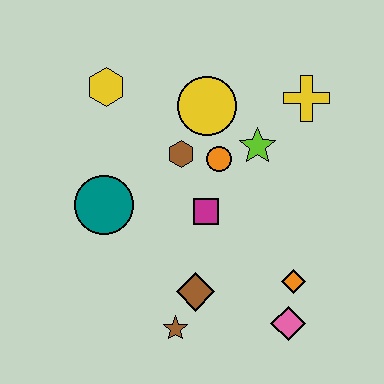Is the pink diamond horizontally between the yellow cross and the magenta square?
Yes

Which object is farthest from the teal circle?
The yellow cross is farthest from the teal circle.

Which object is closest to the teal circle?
The brown hexagon is closest to the teal circle.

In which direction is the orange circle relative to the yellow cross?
The orange circle is to the left of the yellow cross.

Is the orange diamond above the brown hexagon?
No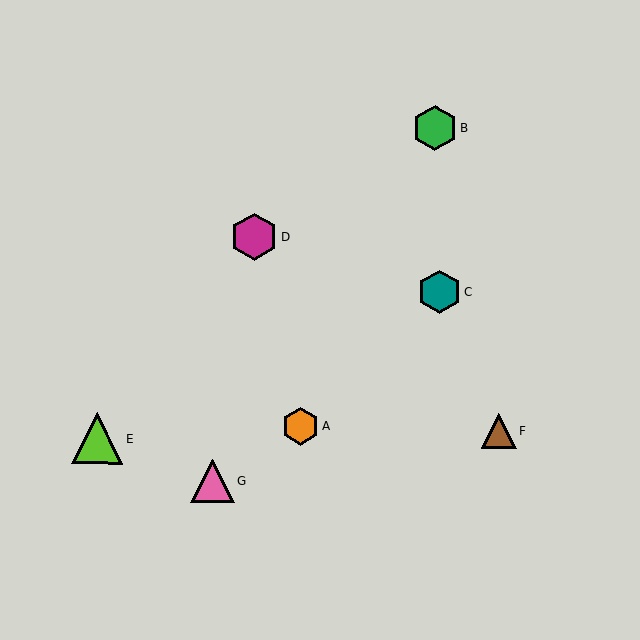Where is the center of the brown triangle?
The center of the brown triangle is at (498, 431).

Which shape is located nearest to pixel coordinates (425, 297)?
The teal hexagon (labeled C) at (440, 292) is nearest to that location.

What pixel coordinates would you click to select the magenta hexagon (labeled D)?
Click at (254, 236) to select the magenta hexagon D.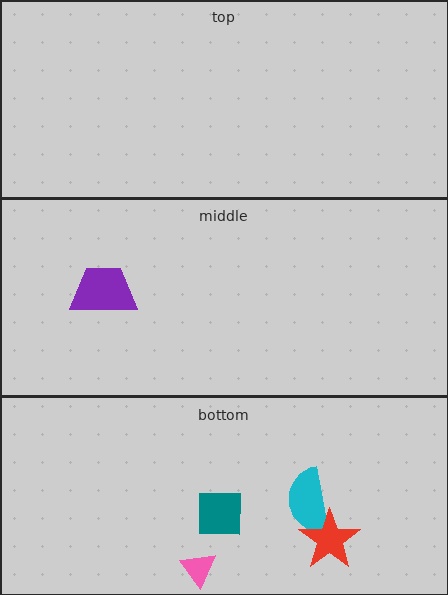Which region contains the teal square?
The bottom region.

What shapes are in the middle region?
The purple trapezoid.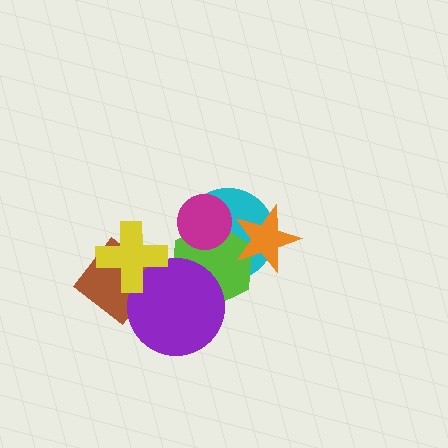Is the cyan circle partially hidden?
Yes, it is partially covered by another shape.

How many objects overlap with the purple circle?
3 objects overlap with the purple circle.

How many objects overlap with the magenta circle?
2 objects overlap with the magenta circle.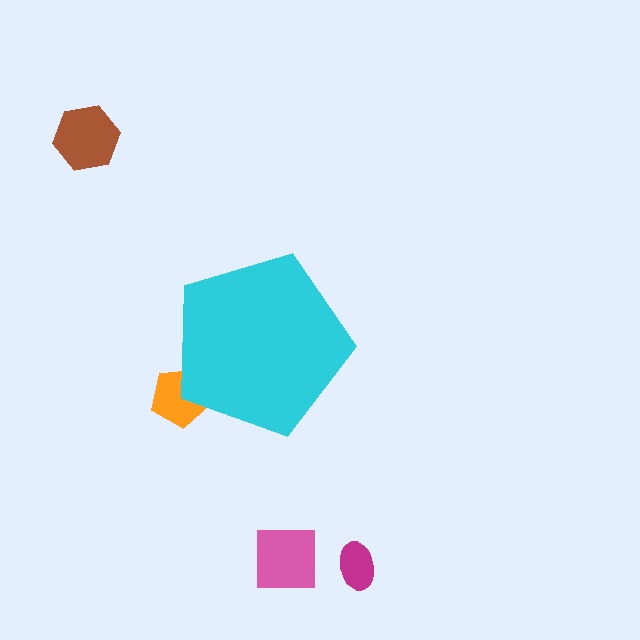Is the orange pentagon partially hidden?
Yes, the orange pentagon is partially hidden behind the cyan pentagon.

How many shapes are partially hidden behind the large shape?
1 shape is partially hidden.